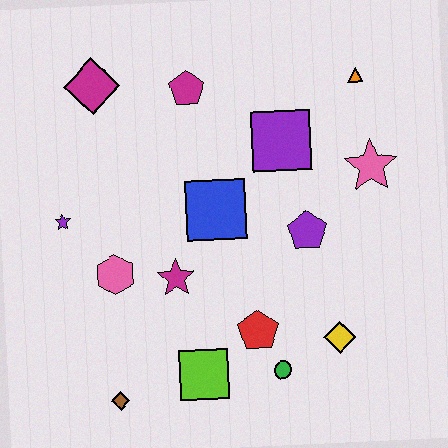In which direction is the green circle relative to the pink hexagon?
The green circle is to the right of the pink hexagon.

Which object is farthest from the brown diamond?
The orange triangle is farthest from the brown diamond.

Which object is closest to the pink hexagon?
The magenta star is closest to the pink hexagon.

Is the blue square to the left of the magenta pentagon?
No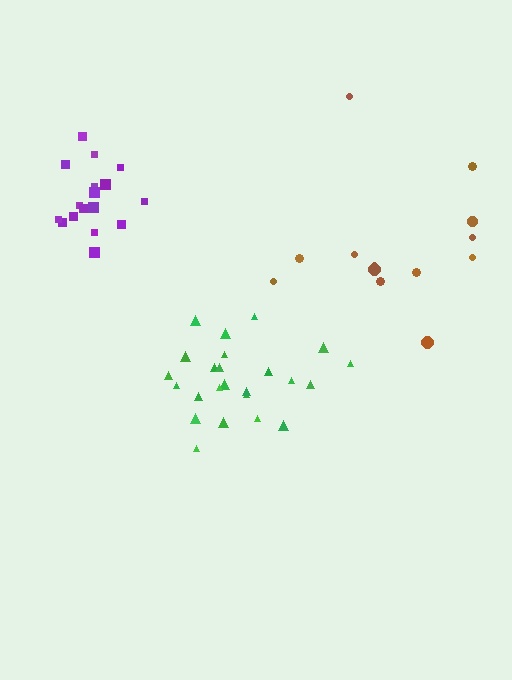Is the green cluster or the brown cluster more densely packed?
Green.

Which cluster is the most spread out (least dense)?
Brown.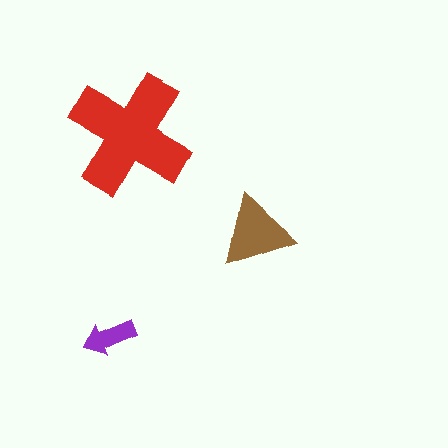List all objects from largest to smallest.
The red cross, the brown triangle, the purple arrow.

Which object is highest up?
The red cross is topmost.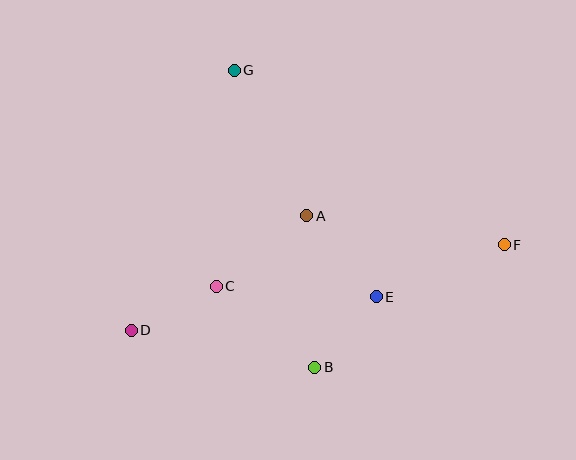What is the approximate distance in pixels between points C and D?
The distance between C and D is approximately 96 pixels.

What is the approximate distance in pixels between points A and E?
The distance between A and E is approximately 107 pixels.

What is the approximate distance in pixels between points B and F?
The distance between B and F is approximately 226 pixels.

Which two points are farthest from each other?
Points D and F are farthest from each other.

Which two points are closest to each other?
Points B and E are closest to each other.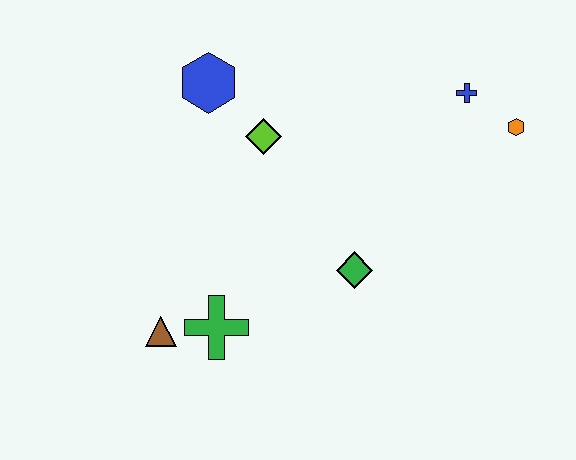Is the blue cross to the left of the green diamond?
No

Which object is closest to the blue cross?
The orange hexagon is closest to the blue cross.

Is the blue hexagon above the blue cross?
Yes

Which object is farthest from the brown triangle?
The orange hexagon is farthest from the brown triangle.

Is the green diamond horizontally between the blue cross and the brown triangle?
Yes